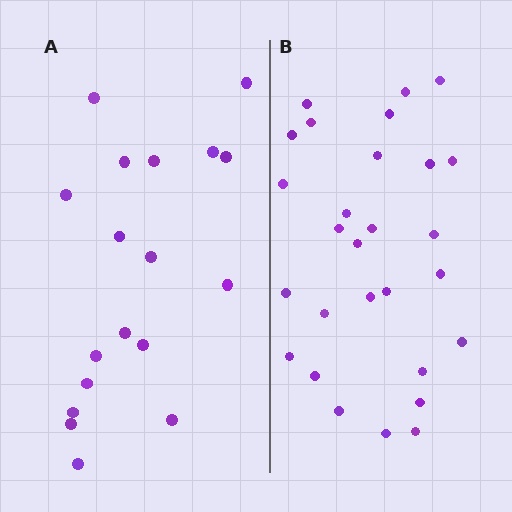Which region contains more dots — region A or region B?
Region B (the right region) has more dots.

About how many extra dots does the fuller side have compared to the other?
Region B has roughly 10 or so more dots than region A.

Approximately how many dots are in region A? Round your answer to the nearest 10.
About 20 dots. (The exact count is 18, which rounds to 20.)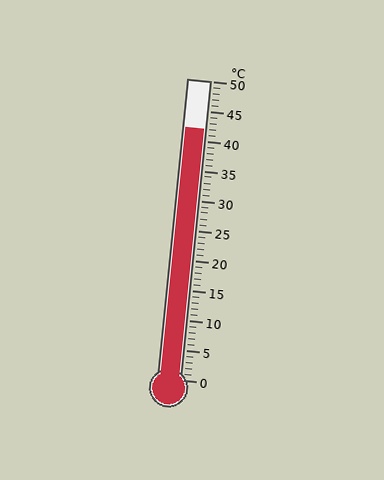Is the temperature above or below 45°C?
The temperature is below 45°C.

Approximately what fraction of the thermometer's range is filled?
The thermometer is filled to approximately 85% of its range.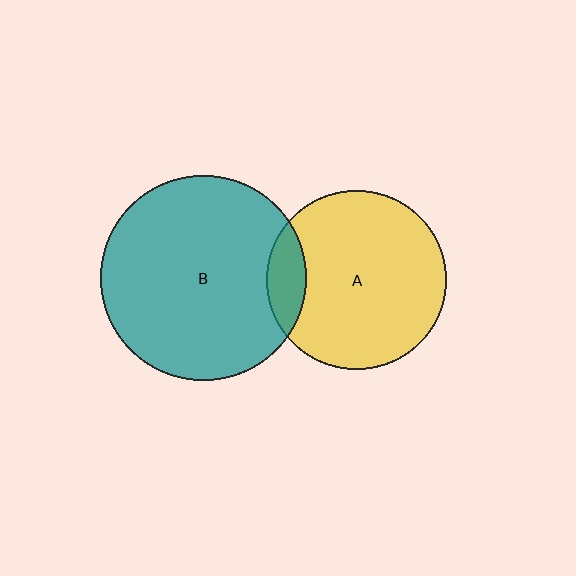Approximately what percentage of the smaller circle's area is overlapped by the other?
Approximately 10%.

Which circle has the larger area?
Circle B (teal).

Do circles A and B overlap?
Yes.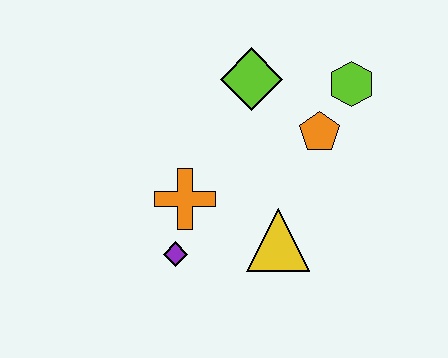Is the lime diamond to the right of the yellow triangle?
No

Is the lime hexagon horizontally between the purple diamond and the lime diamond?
No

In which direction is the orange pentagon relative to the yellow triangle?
The orange pentagon is above the yellow triangle.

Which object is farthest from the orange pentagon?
The purple diamond is farthest from the orange pentagon.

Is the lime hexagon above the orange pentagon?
Yes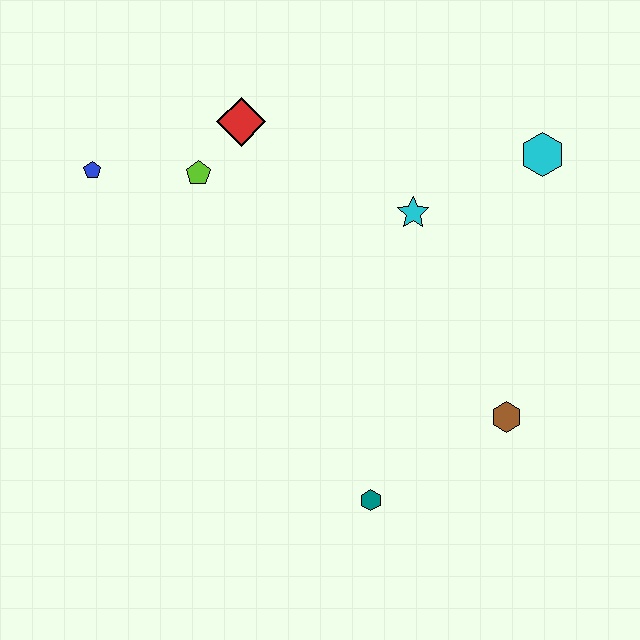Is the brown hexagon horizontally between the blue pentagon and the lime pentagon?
No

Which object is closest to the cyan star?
The cyan hexagon is closest to the cyan star.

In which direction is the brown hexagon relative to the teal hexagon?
The brown hexagon is to the right of the teal hexagon.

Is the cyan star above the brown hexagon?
Yes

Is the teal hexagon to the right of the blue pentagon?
Yes